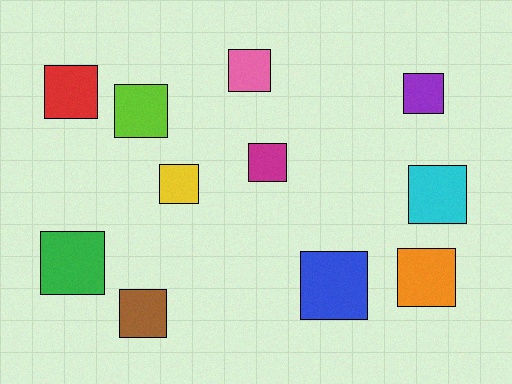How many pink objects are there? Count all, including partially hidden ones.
There is 1 pink object.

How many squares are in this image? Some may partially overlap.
There are 11 squares.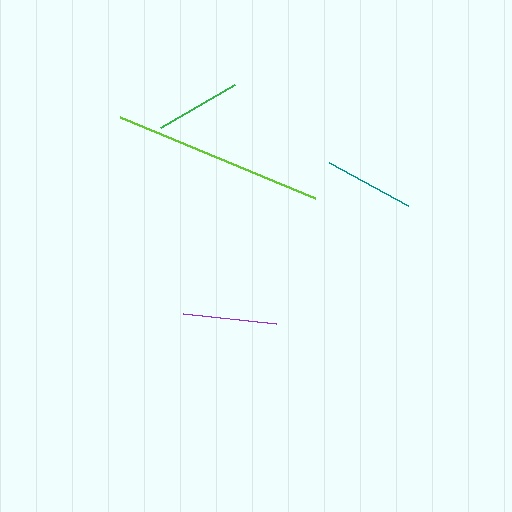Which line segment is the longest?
The lime line is the longest at approximately 212 pixels.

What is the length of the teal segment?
The teal segment is approximately 90 pixels long.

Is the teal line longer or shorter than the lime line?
The lime line is longer than the teal line.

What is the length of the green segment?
The green segment is approximately 86 pixels long.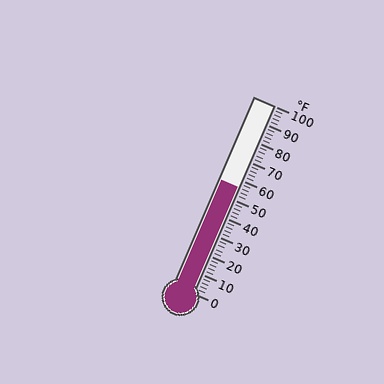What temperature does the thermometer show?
The thermometer shows approximately 56°F.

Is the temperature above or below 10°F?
The temperature is above 10°F.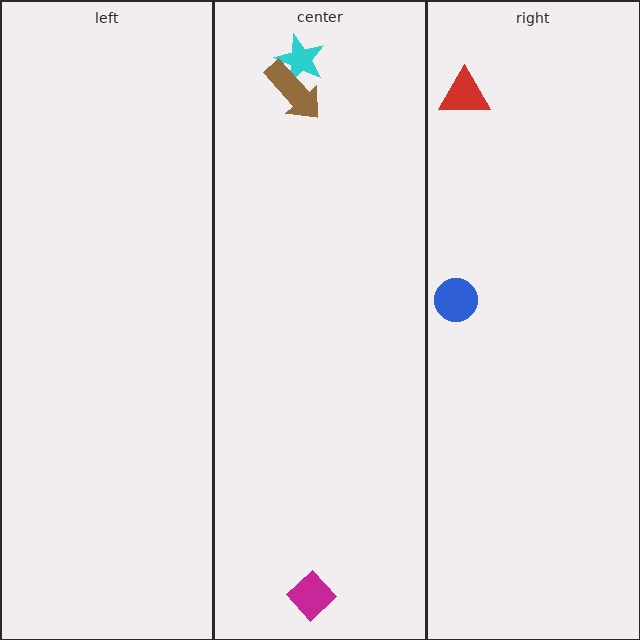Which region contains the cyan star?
The center region.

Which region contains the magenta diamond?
The center region.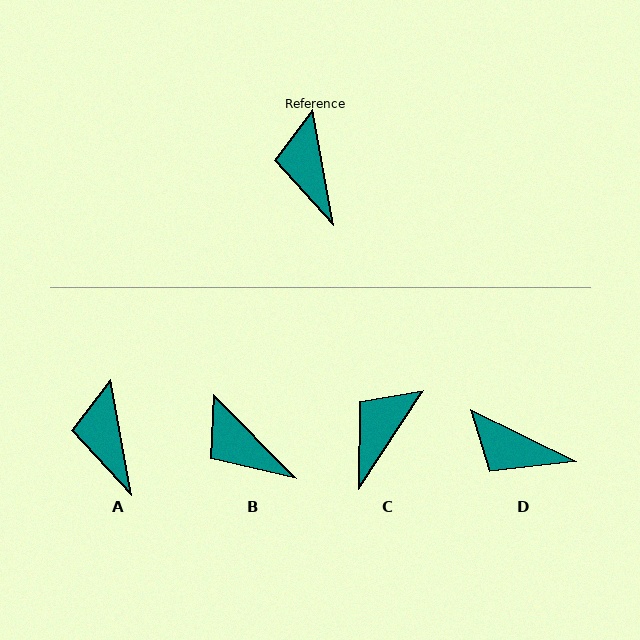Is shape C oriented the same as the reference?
No, it is off by about 44 degrees.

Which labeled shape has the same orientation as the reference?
A.